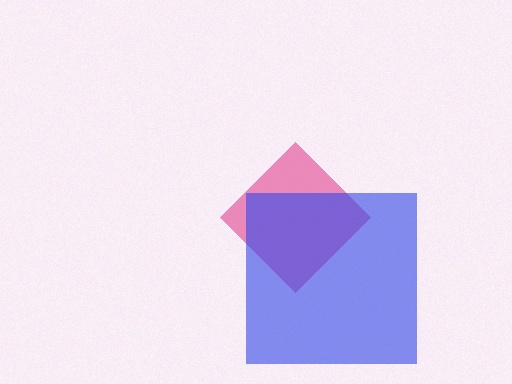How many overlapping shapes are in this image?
There are 2 overlapping shapes in the image.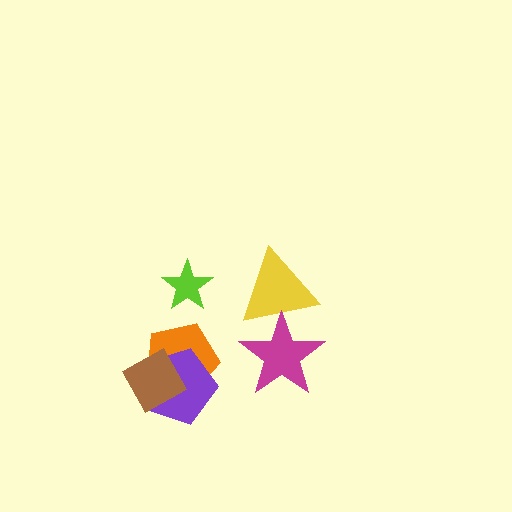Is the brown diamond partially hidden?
No, no other shape covers it.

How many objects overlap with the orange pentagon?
2 objects overlap with the orange pentagon.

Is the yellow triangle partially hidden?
Yes, it is partially covered by another shape.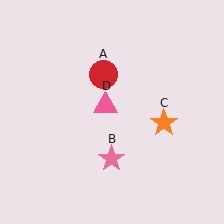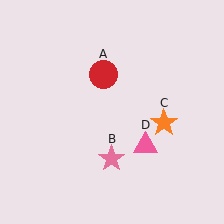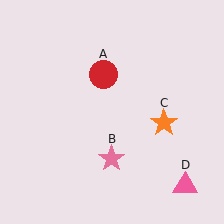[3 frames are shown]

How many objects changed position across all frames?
1 object changed position: pink triangle (object D).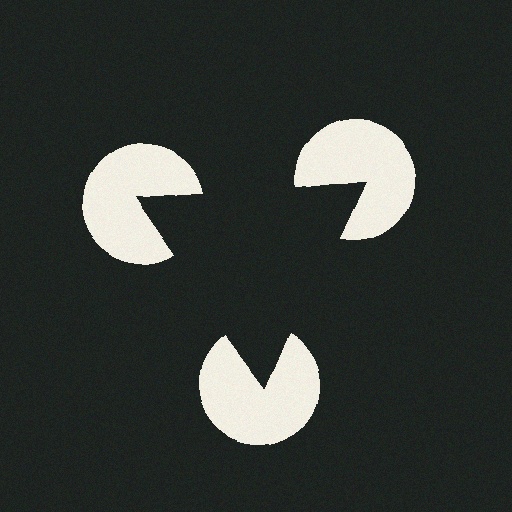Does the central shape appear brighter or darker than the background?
It typically appears slightly darker than the background, even though no actual brightness change is drawn.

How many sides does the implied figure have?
3 sides.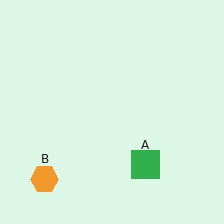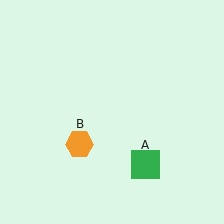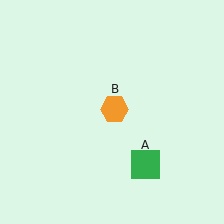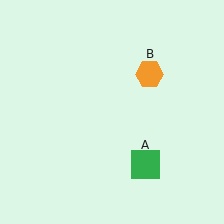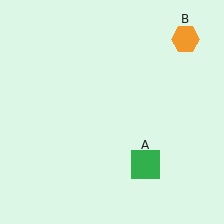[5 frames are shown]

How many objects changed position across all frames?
1 object changed position: orange hexagon (object B).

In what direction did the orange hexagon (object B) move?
The orange hexagon (object B) moved up and to the right.